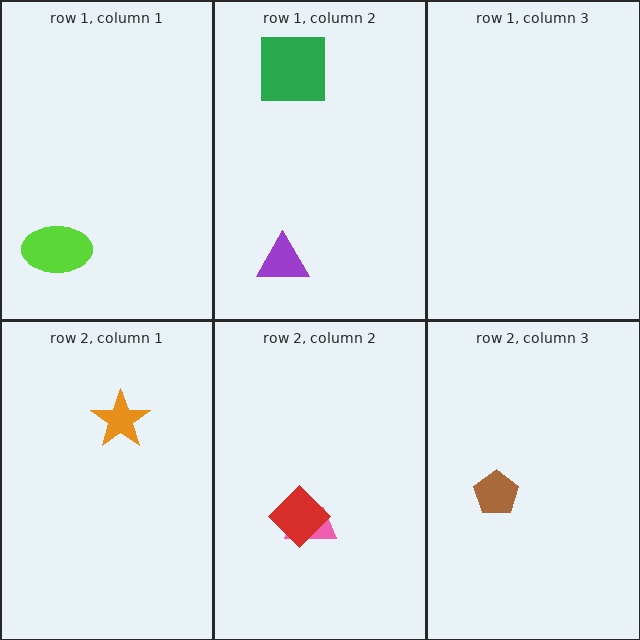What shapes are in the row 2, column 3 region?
The brown pentagon.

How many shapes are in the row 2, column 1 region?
1.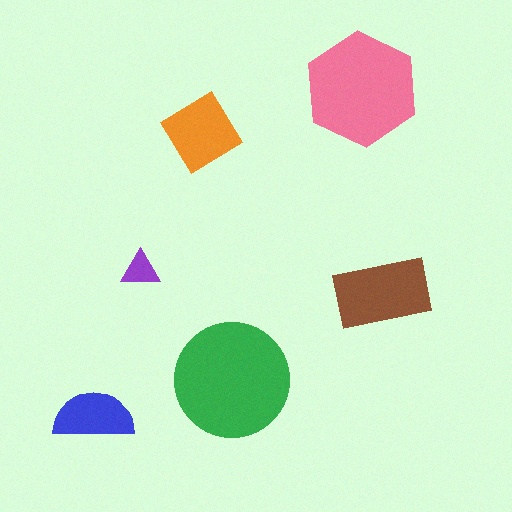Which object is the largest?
The green circle.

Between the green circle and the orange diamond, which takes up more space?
The green circle.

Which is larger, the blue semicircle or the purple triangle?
The blue semicircle.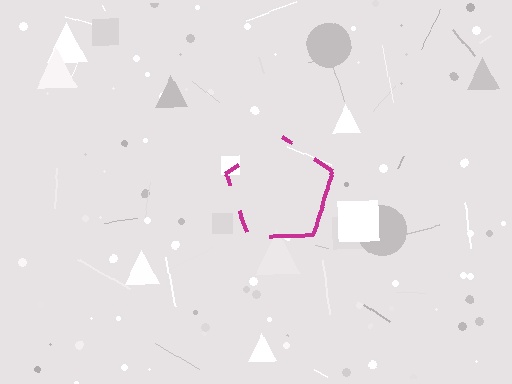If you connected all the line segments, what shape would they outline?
They would outline a pentagon.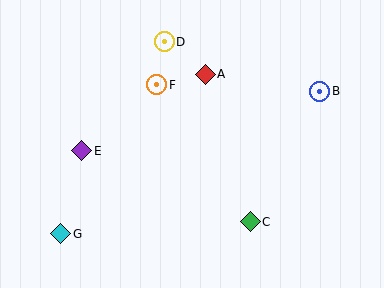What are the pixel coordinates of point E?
Point E is at (82, 151).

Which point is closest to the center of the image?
Point F at (157, 85) is closest to the center.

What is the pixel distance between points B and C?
The distance between B and C is 148 pixels.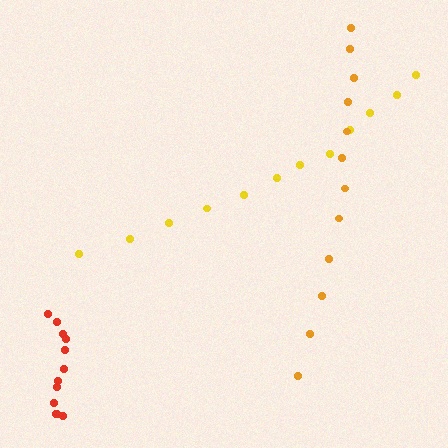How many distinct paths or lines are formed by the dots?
There are 3 distinct paths.